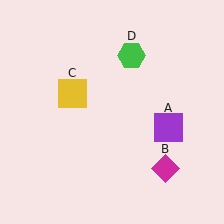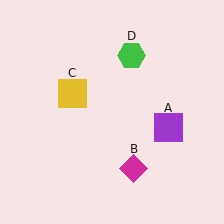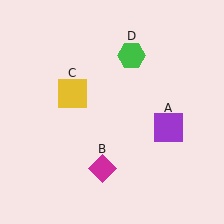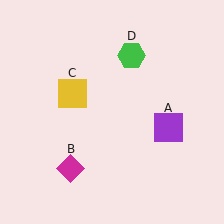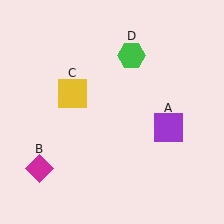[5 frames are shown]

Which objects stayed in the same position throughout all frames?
Purple square (object A) and yellow square (object C) and green hexagon (object D) remained stationary.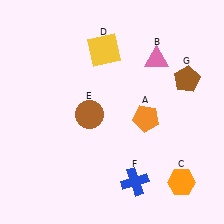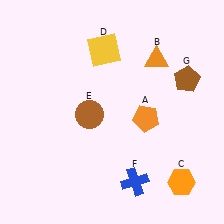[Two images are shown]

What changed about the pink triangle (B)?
In Image 1, B is pink. In Image 2, it changed to orange.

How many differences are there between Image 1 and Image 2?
There is 1 difference between the two images.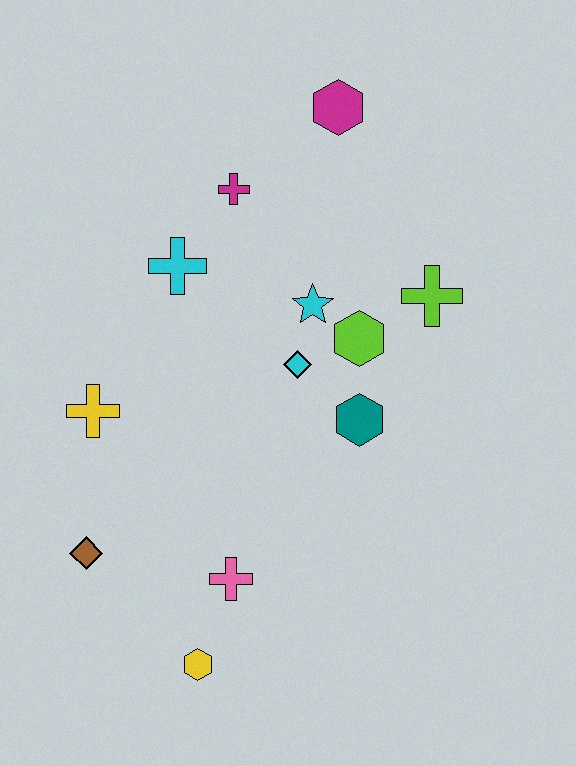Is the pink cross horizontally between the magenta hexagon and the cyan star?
No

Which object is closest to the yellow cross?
The brown diamond is closest to the yellow cross.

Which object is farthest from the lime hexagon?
The yellow hexagon is farthest from the lime hexagon.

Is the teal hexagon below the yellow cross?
Yes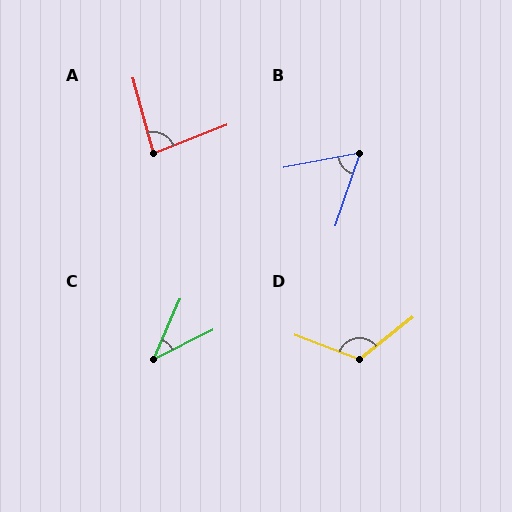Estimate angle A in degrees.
Approximately 84 degrees.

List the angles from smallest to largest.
C (40°), B (60°), A (84°), D (121°).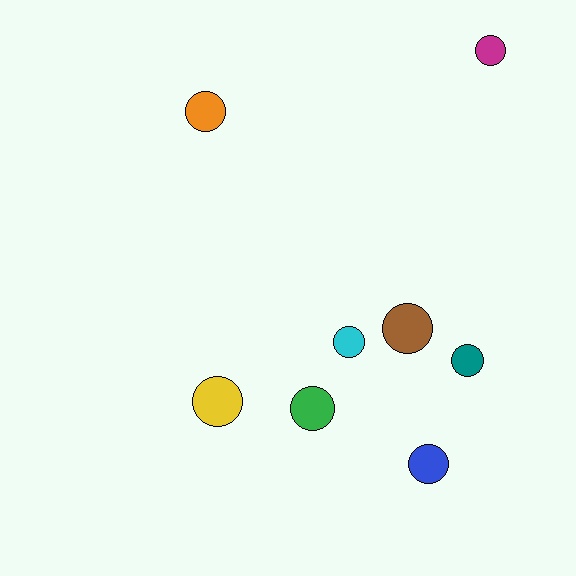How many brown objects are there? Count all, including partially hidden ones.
There is 1 brown object.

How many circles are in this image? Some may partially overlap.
There are 8 circles.